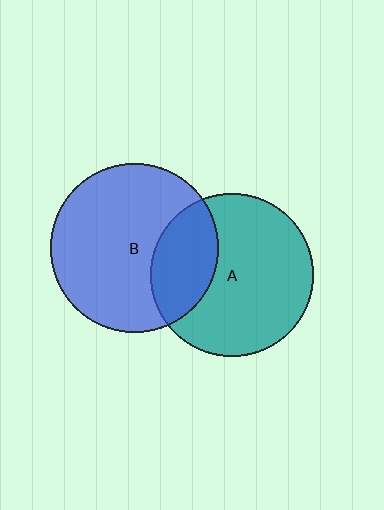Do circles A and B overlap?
Yes.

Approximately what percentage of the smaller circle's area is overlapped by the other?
Approximately 30%.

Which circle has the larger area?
Circle B (blue).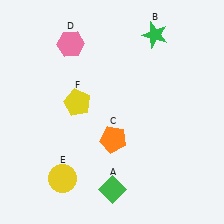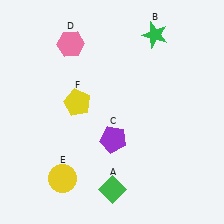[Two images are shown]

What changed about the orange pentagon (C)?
In Image 1, C is orange. In Image 2, it changed to purple.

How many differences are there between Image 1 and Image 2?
There is 1 difference between the two images.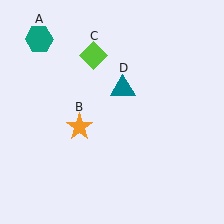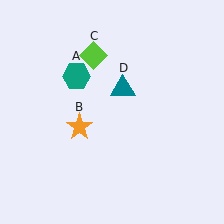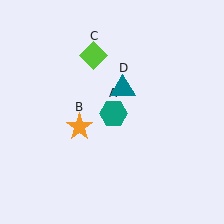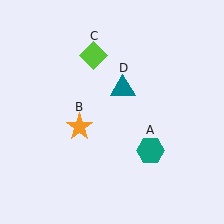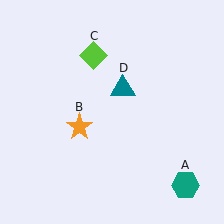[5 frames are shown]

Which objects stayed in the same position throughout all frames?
Orange star (object B) and lime diamond (object C) and teal triangle (object D) remained stationary.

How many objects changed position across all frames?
1 object changed position: teal hexagon (object A).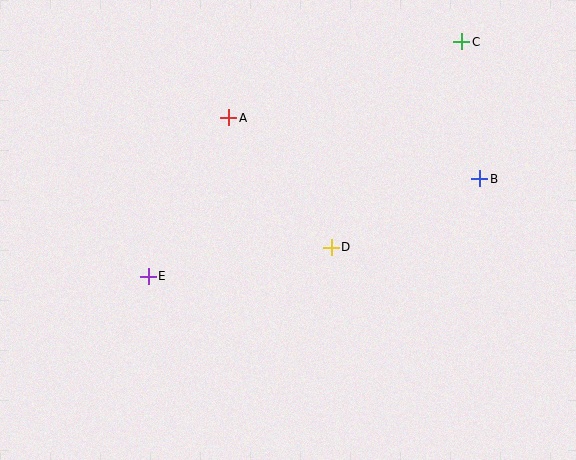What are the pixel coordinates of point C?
Point C is at (462, 42).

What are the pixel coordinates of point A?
Point A is at (229, 118).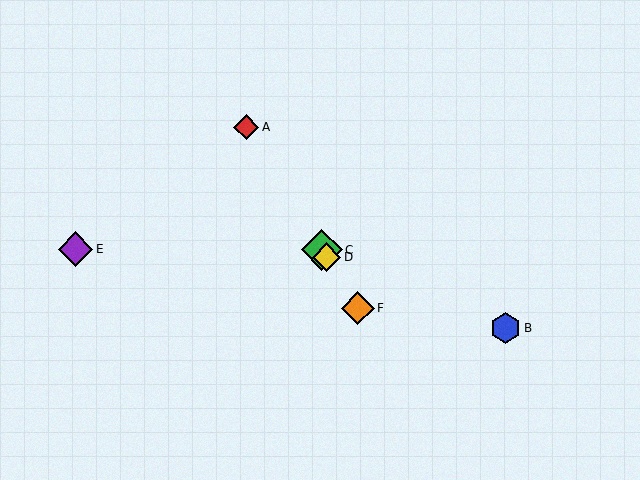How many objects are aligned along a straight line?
4 objects (A, C, D, F) are aligned along a straight line.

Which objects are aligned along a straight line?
Objects A, C, D, F are aligned along a straight line.